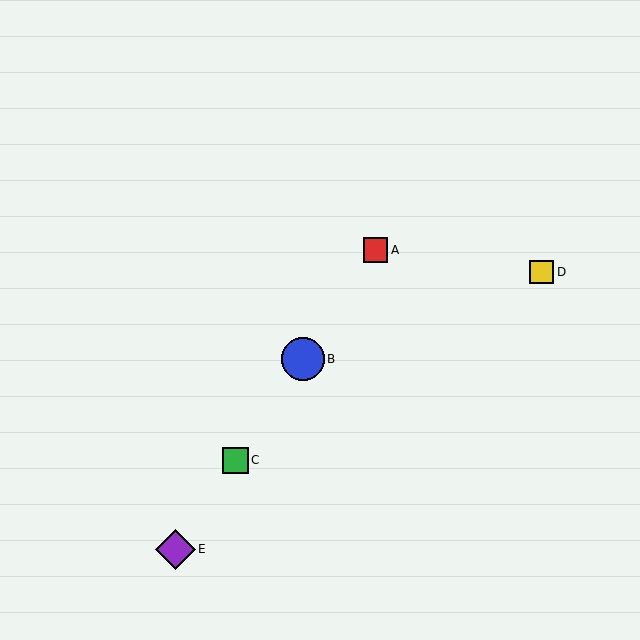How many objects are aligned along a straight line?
4 objects (A, B, C, E) are aligned along a straight line.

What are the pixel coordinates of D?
Object D is at (542, 272).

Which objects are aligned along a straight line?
Objects A, B, C, E are aligned along a straight line.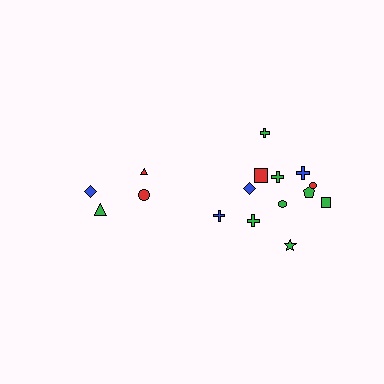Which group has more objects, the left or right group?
The right group.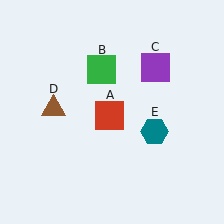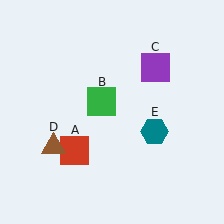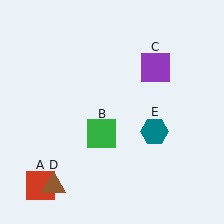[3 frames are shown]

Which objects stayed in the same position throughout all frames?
Purple square (object C) and teal hexagon (object E) remained stationary.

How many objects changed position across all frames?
3 objects changed position: red square (object A), green square (object B), brown triangle (object D).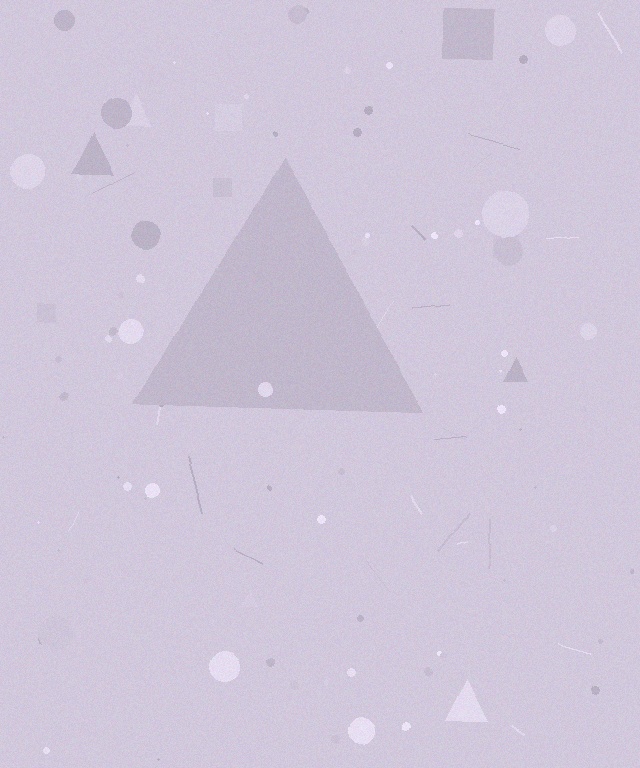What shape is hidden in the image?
A triangle is hidden in the image.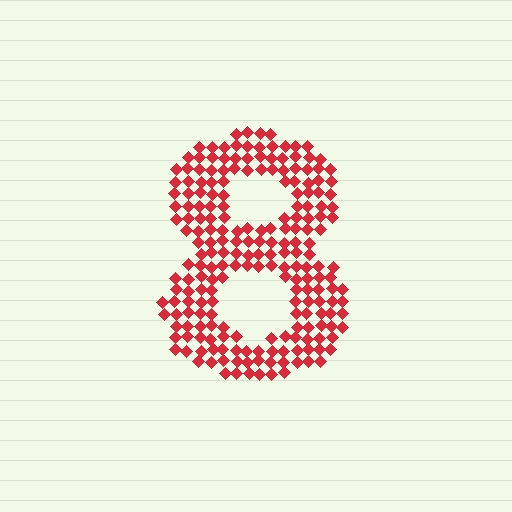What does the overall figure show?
The overall figure shows the digit 8.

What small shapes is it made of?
It is made of small diamonds.